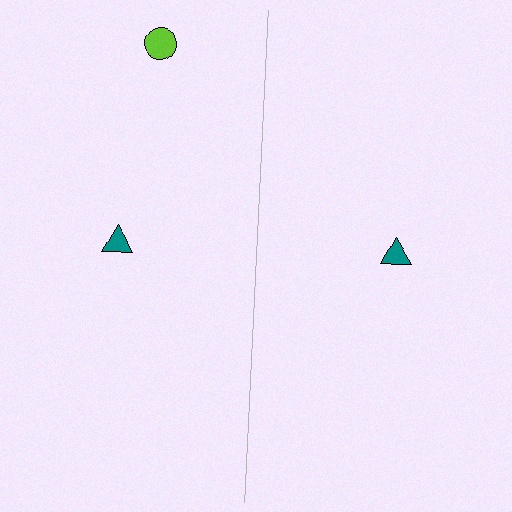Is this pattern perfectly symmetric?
No, the pattern is not perfectly symmetric. A lime circle is missing from the right side.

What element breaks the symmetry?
A lime circle is missing from the right side.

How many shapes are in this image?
There are 3 shapes in this image.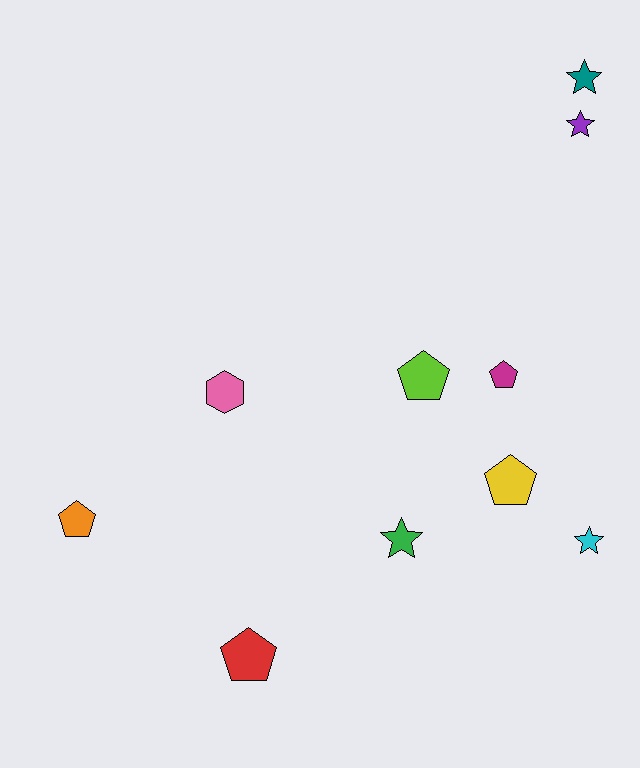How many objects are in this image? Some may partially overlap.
There are 10 objects.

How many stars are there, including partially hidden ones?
There are 4 stars.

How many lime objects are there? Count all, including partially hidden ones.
There is 1 lime object.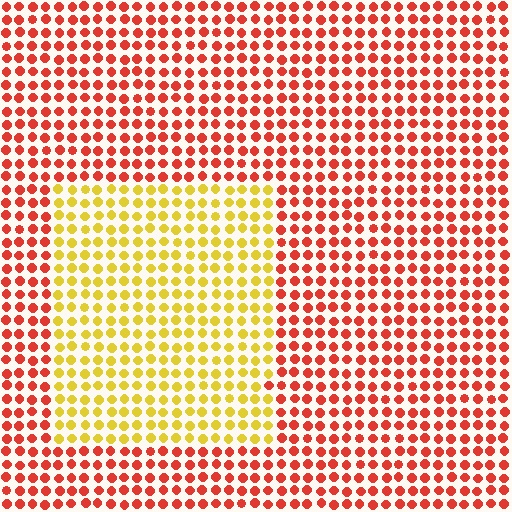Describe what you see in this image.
The image is filled with small red elements in a uniform arrangement. A rectangle-shaped region is visible where the elements are tinted to a slightly different hue, forming a subtle color boundary.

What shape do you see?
I see a rectangle.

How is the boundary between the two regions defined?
The boundary is defined purely by a slight shift in hue (about 51 degrees). Spacing, size, and orientation are identical on both sides.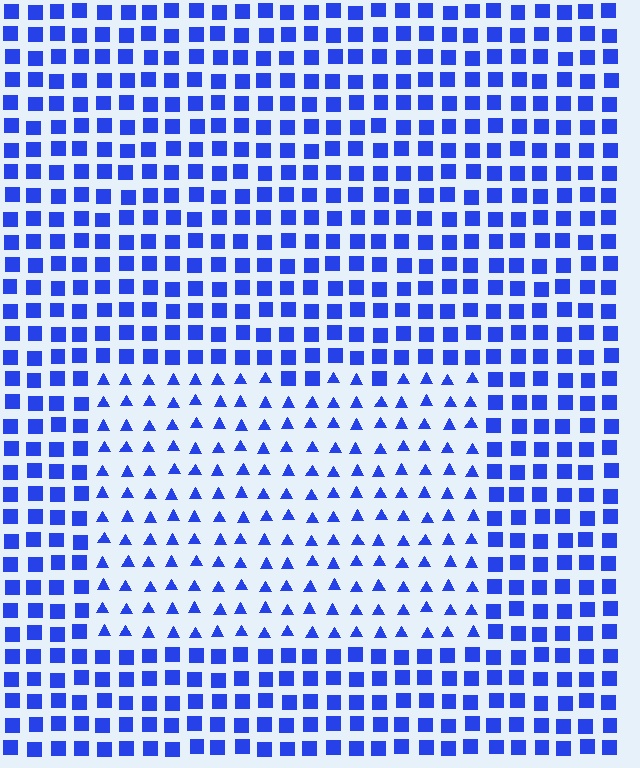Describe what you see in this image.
The image is filled with small blue elements arranged in a uniform grid. A rectangle-shaped region contains triangles, while the surrounding area contains squares. The boundary is defined purely by the change in element shape.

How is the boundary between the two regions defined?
The boundary is defined by a change in element shape: triangles inside vs. squares outside. All elements share the same color and spacing.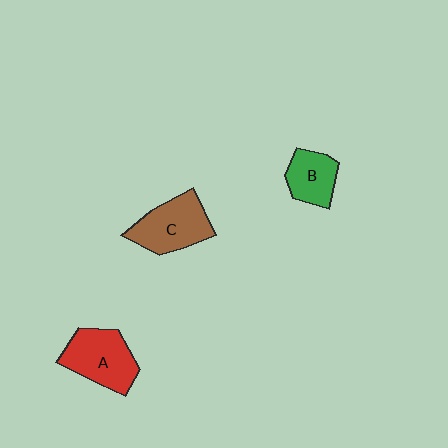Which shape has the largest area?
Shape A (red).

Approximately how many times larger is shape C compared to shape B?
Approximately 1.5 times.